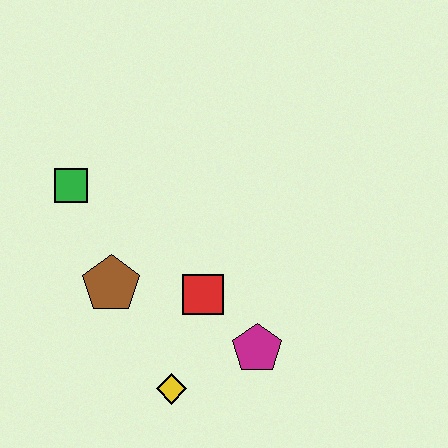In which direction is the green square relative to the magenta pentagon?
The green square is to the left of the magenta pentagon.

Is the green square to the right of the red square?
No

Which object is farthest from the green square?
The magenta pentagon is farthest from the green square.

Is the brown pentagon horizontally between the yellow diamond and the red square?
No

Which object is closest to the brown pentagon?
The red square is closest to the brown pentagon.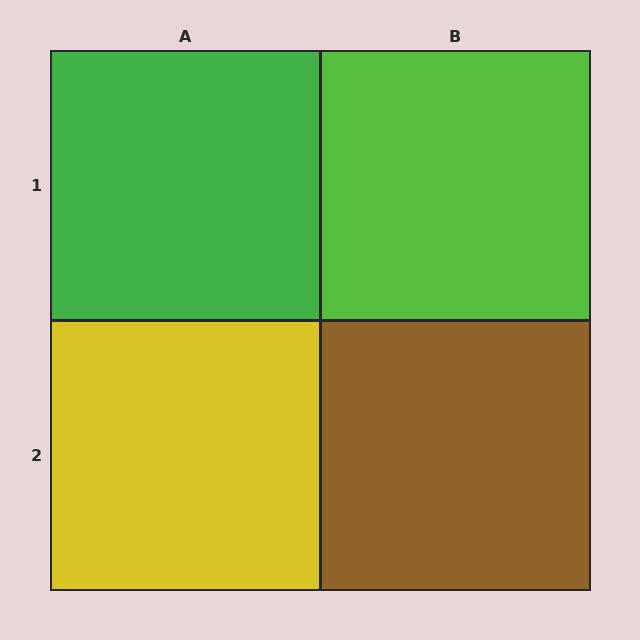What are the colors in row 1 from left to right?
Green, lime.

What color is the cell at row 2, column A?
Yellow.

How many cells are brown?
1 cell is brown.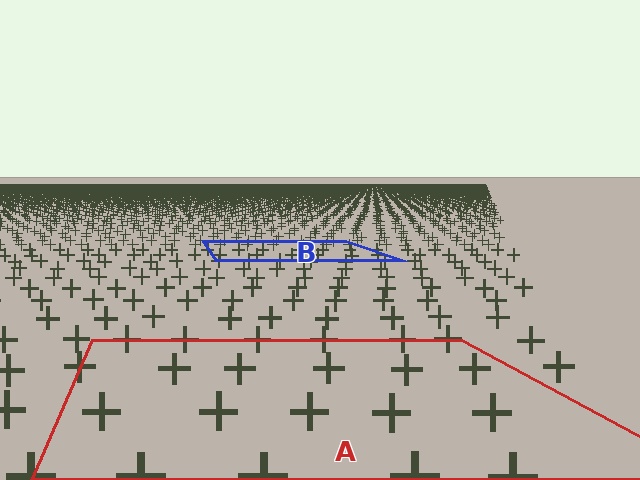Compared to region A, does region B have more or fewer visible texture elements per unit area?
Region B has more texture elements per unit area — they are packed more densely because it is farther away.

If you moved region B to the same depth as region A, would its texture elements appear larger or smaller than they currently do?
They would appear larger. At a closer depth, the same texture elements are projected at a bigger on-screen size.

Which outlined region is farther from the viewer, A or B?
Region B is farther from the viewer — the texture elements inside it appear smaller and more densely packed.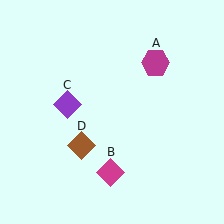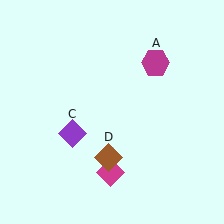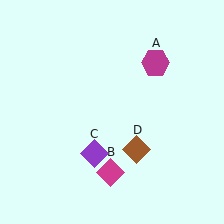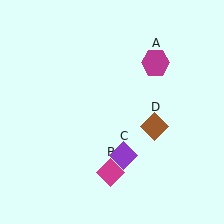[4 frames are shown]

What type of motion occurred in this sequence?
The purple diamond (object C), brown diamond (object D) rotated counterclockwise around the center of the scene.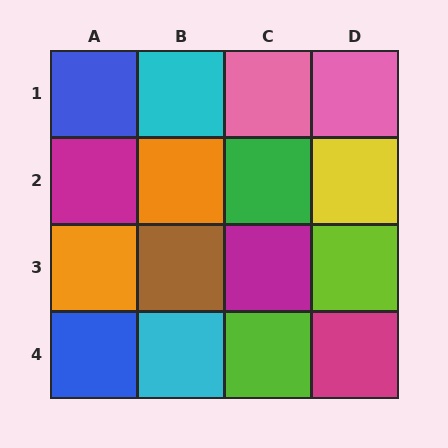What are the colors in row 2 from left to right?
Magenta, orange, green, yellow.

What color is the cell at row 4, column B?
Cyan.